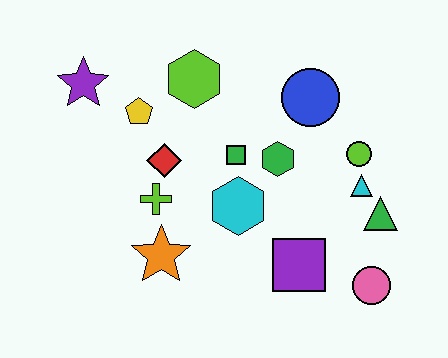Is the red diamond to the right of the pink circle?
No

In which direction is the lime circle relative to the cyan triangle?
The lime circle is above the cyan triangle.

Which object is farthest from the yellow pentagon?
The pink circle is farthest from the yellow pentagon.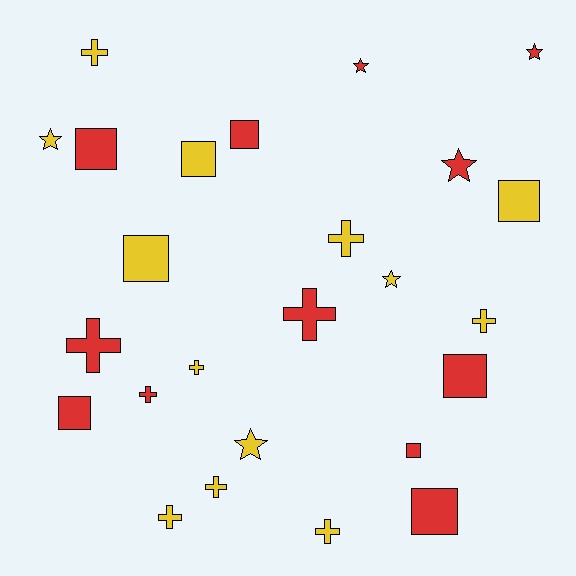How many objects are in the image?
There are 25 objects.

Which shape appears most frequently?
Cross, with 10 objects.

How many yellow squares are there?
There are 3 yellow squares.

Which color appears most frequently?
Yellow, with 13 objects.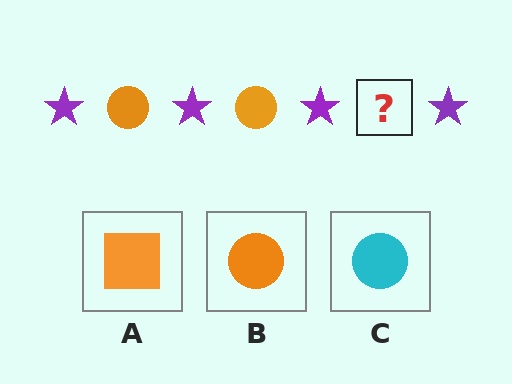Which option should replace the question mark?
Option B.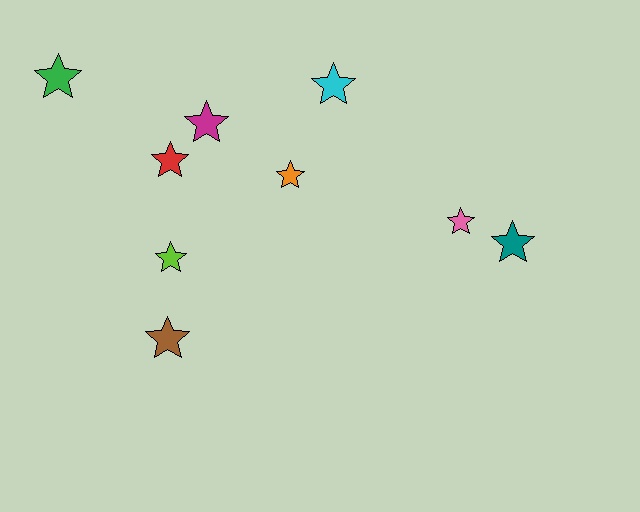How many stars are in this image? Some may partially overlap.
There are 9 stars.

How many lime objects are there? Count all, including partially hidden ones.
There is 1 lime object.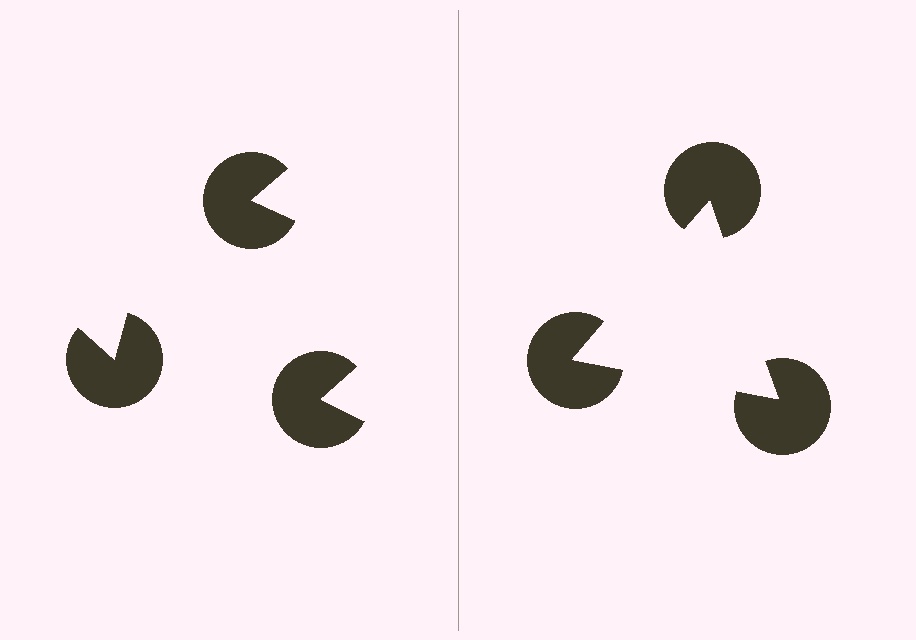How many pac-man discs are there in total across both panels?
6 — 3 on each side.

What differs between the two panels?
The pac-man discs are positioned identically on both sides; only the wedge orientations differ. On the right they align to a triangle; on the left they are misaligned.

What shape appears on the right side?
An illusory triangle.